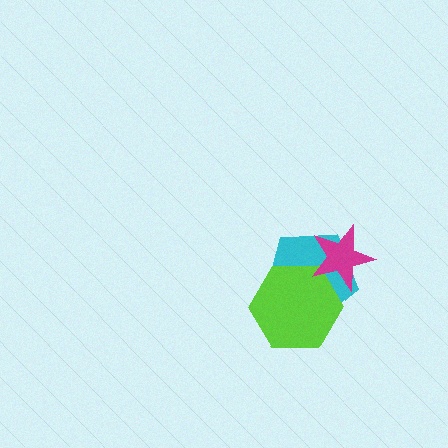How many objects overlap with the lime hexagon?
2 objects overlap with the lime hexagon.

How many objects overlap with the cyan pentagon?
2 objects overlap with the cyan pentagon.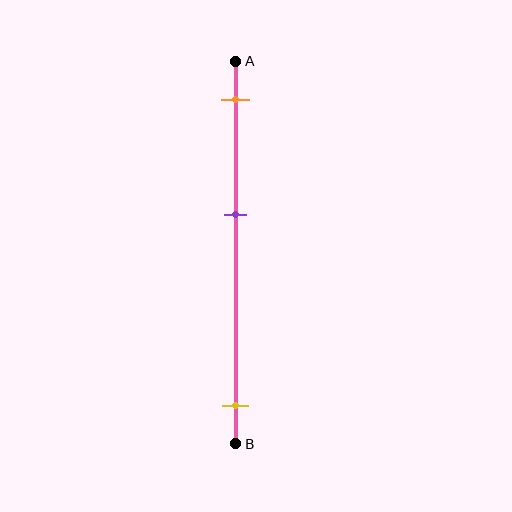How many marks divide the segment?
There are 3 marks dividing the segment.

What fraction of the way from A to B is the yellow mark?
The yellow mark is approximately 90% (0.9) of the way from A to B.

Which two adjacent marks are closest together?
The orange and purple marks are the closest adjacent pair.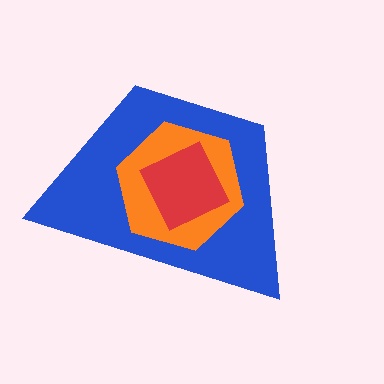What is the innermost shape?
The red square.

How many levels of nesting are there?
3.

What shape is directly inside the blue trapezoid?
The orange hexagon.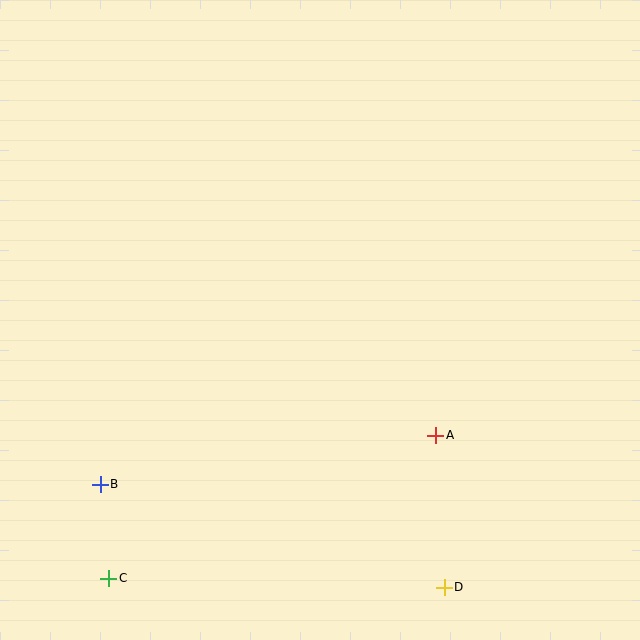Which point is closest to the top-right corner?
Point A is closest to the top-right corner.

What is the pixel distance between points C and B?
The distance between C and B is 95 pixels.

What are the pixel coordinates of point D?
Point D is at (444, 587).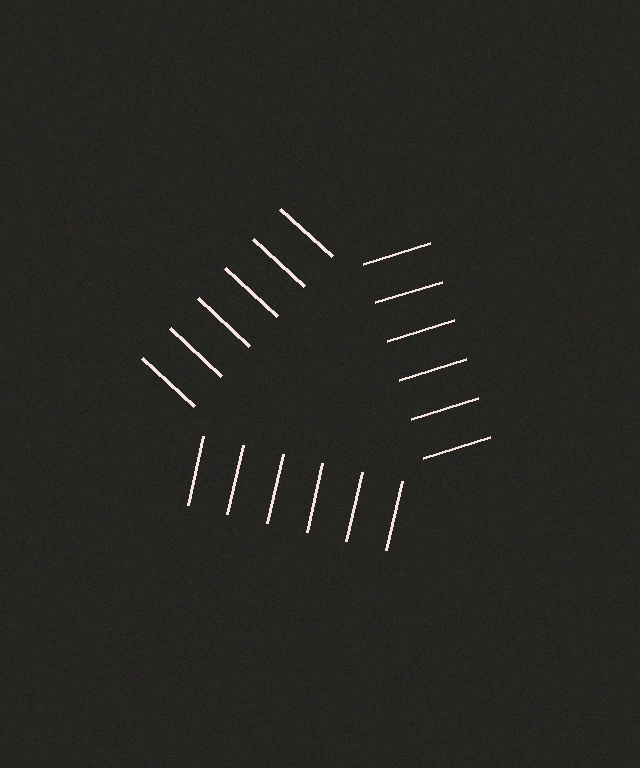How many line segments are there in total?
18 — 6 along each of the 3 edges.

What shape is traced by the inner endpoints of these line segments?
An illusory triangle — the line segments terminate on its edges but no continuous stroke is drawn.